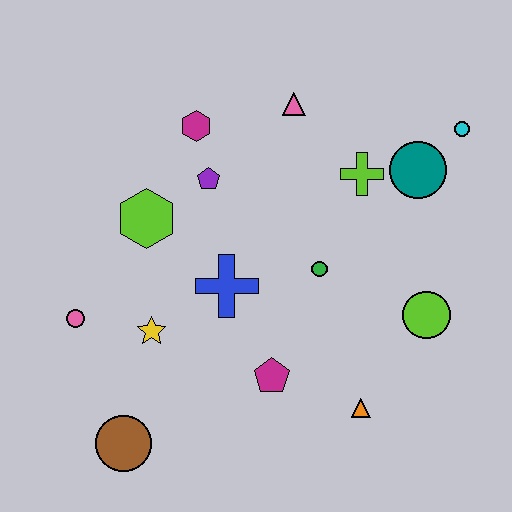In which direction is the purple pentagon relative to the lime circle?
The purple pentagon is to the left of the lime circle.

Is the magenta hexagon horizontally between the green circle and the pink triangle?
No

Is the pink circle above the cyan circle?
No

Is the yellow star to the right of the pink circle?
Yes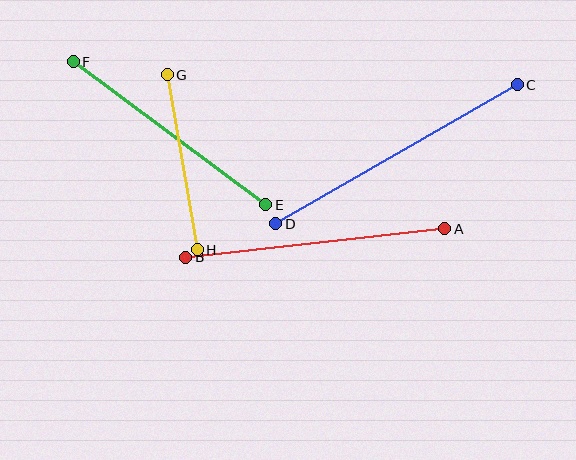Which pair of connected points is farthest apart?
Points C and D are farthest apart.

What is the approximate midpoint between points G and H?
The midpoint is at approximately (182, 162) pixels.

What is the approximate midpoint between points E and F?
The midpoint is at approximately (170, 133) pixels.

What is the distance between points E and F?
The distance is approximately 240 pixels.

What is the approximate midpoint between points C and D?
The midpoint is at approximately (397, 154) pixels.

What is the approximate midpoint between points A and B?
The midpoint is at approximately (315, 243) pixels.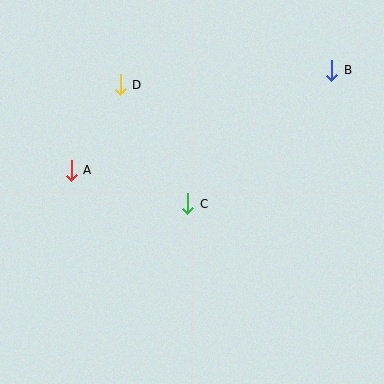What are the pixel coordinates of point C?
Point C is at (188, 204).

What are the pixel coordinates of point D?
Point D is at (120, 85).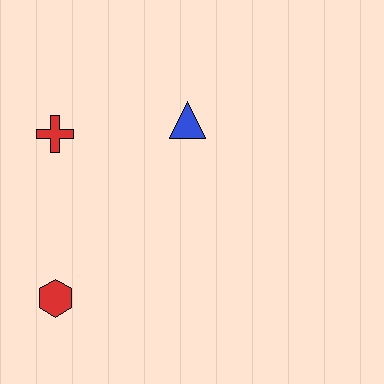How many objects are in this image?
There are 3 objects.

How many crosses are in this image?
There is 1 cross.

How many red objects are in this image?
There are 2 red objects.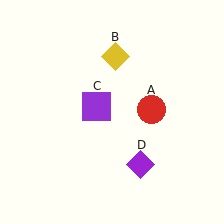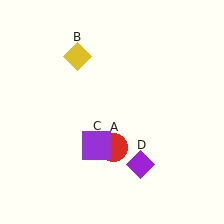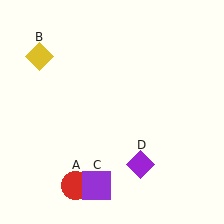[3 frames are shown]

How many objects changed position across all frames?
3 objects changed position: red circle (object A), yellow diamond (object B), purple square (object C).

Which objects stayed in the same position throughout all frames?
Purple diamond (object D) remained stationary.